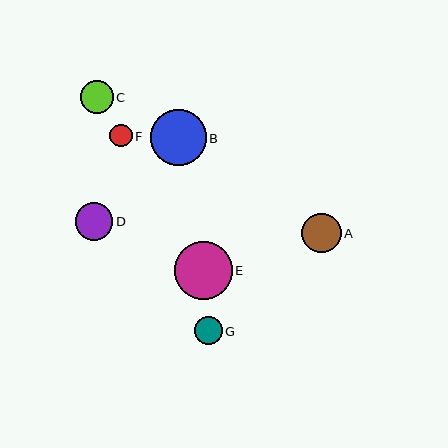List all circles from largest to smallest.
From largest to smallest: E, B, A, D, C, G, F.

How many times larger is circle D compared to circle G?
Circle D is approximately 1.3 times the size of circle G.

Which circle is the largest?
Circle E is the largest with a size of approximately 58 pixels.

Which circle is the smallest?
Circle F is the smallest with a size of approximately 23 pixels.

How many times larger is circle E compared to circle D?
Circle E is approximately 1.5 times the size of circle D.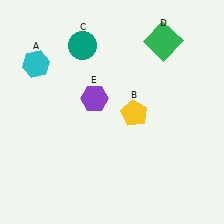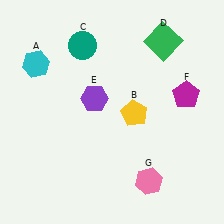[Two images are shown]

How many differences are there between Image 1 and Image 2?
There are 2 differences between the two images.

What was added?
A magenta pentagon (F), a pink hexagon (G) were added in Image 2.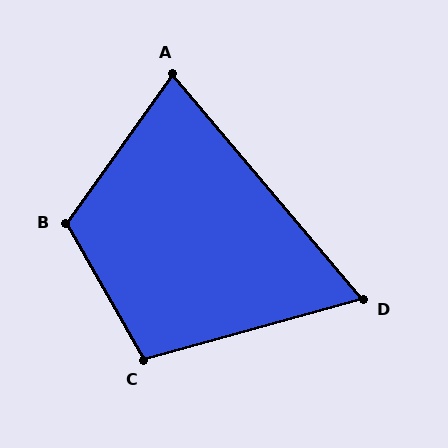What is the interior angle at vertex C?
Approximately 104 degrees (obtuse).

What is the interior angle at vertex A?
Approximately 76 degrees (acute).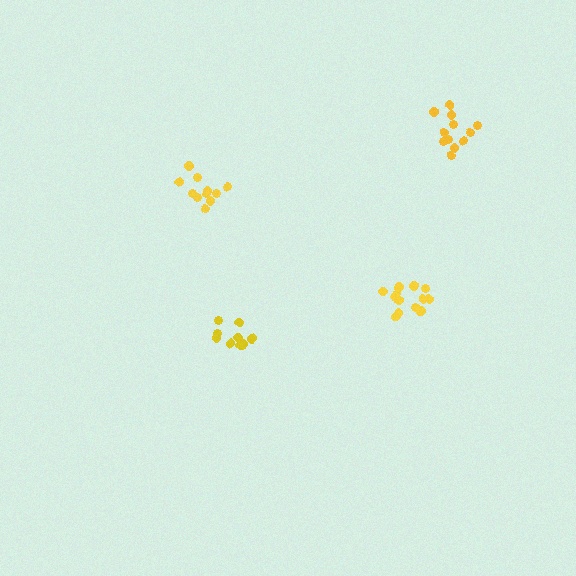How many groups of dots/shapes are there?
There are 4 groups.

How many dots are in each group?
Group 1: 13 dots, Group 2: 10 dots, Group 3: 11 dots, Group 4: 12 dots (46 total).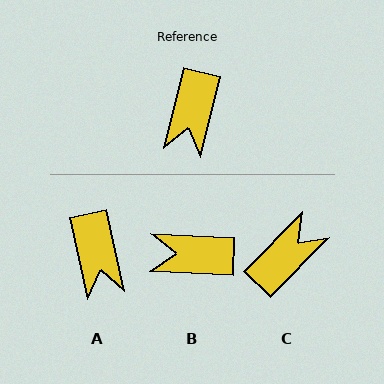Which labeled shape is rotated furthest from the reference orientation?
C, about 149 degrees away.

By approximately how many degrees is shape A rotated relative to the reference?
Approximately 26 degrees counter-clockwise.